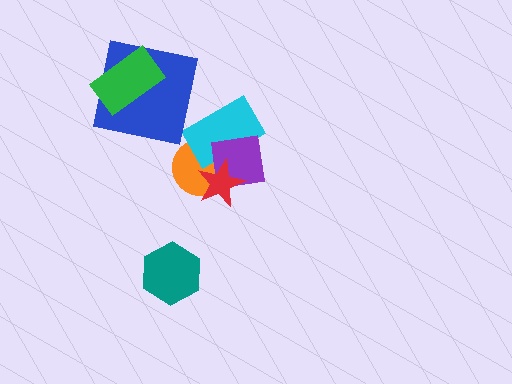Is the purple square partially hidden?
Yes, it is partially covered by another shape.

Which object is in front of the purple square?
The red star is in front of the purple square.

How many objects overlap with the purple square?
3 objects overlap with the purple square.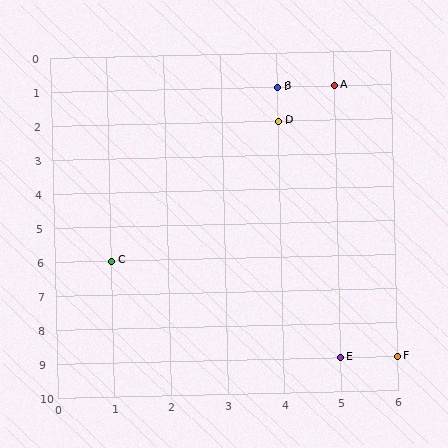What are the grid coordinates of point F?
Point F is at grid coordinates (6, 9).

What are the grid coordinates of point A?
Point A is at grid coordinates (5, 1).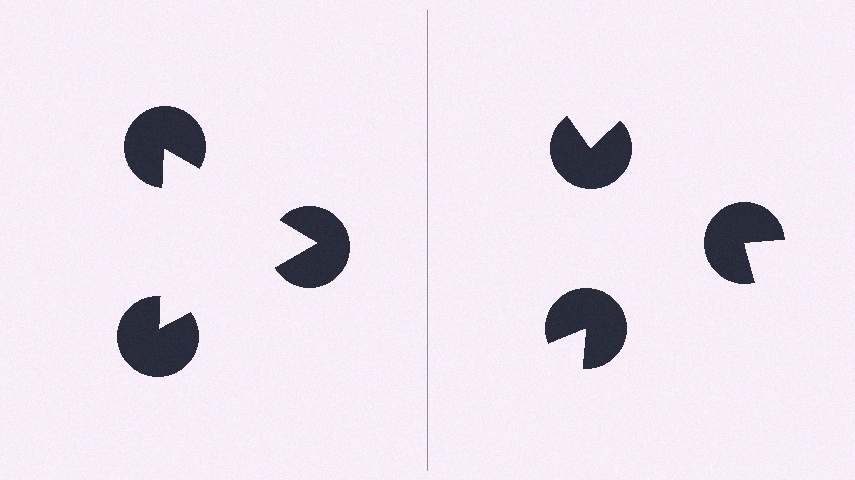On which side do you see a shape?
An illusory triangle appears on the left side. On the right side the wedge cuts are rotated, so no coherent shape forms.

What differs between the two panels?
The pac-man discs are positioned identically on both sides; only the wedge orientations differ. On the left they align to a triangle; on the right they are misaligned.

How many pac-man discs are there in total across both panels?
6 — 3 on each side.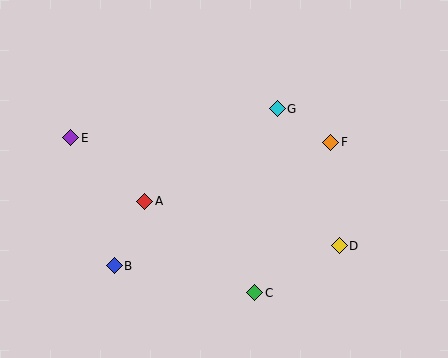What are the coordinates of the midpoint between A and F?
The midpoint between A and F is at (238, 172).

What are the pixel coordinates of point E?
Point E is at (71, 138).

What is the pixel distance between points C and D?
The distance between C and D is 97 pixels.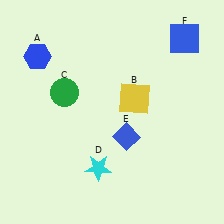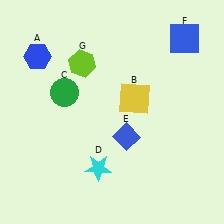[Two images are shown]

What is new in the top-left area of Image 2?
A lime hexagon (G) was added in the top-left area of Image 2.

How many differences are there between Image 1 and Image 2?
There is 1 difference between the two images.